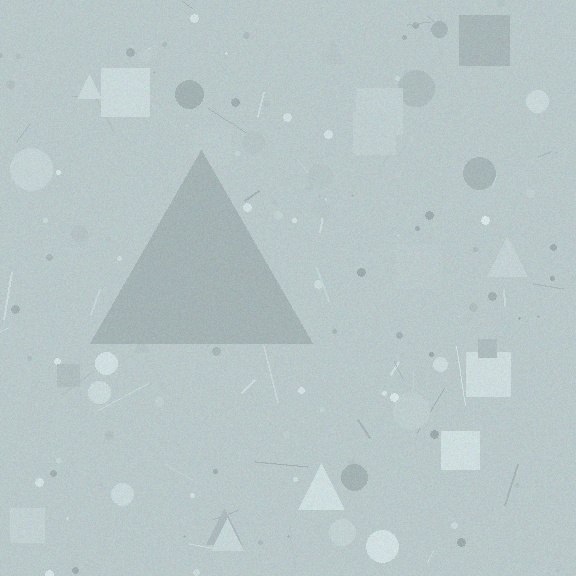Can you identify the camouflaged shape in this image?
The camouflaged shape is a triangle.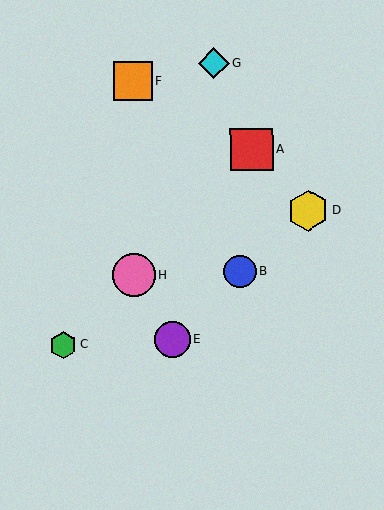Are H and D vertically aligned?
No, H is at x≈134 and D is at x≈308.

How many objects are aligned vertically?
2 objects (F, H) are aligned vertically.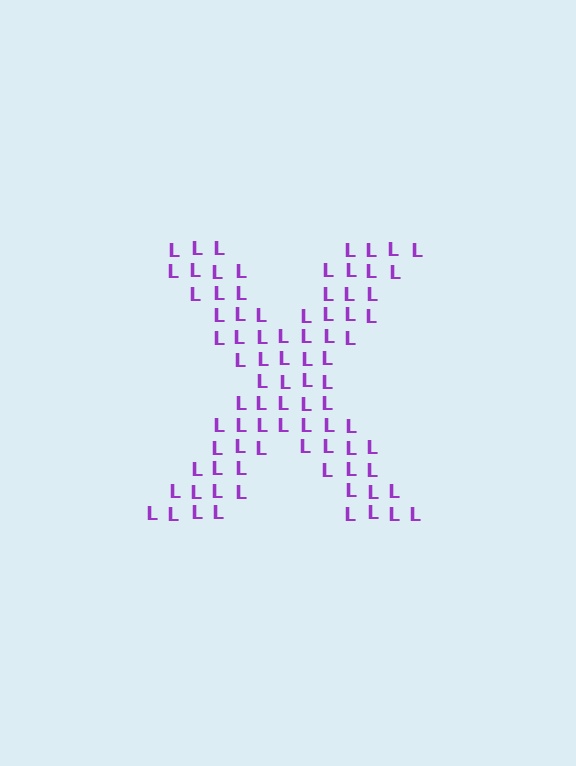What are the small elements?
The small elements are letter L's.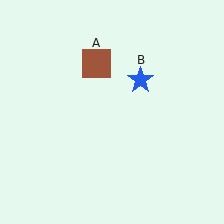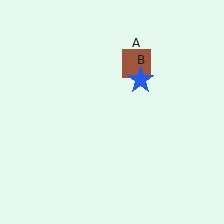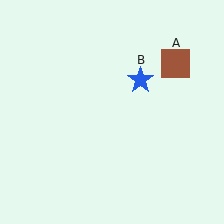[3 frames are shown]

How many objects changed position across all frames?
1 object changed position: brown square (object A).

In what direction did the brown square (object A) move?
The brown square (object A) moved right.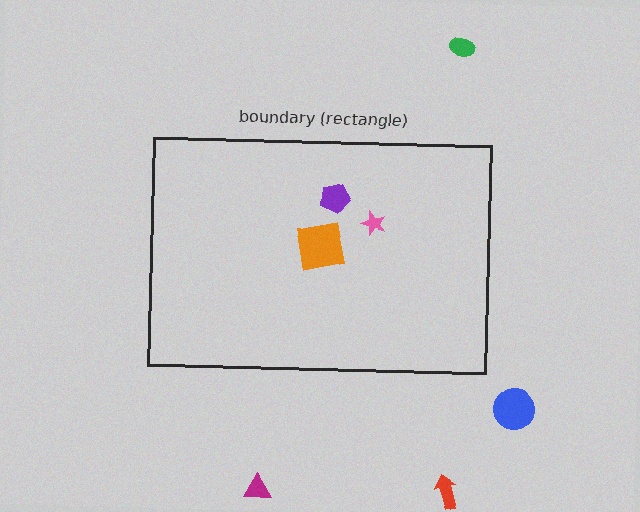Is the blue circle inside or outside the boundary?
Outside.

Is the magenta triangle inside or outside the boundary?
Outside.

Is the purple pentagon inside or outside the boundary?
Inside.